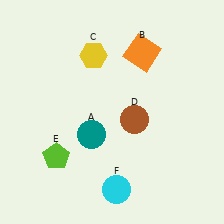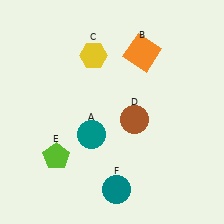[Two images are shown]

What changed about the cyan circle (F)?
In Image 1, F is cyan. In Image 2, it changed to teal.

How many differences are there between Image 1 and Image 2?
There is 1 difference between the two images.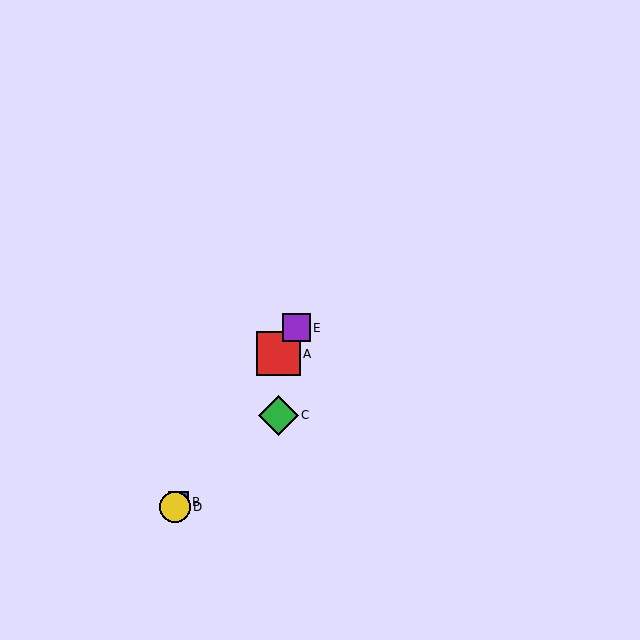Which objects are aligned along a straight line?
Objects A, B, D, E are aligned along a straight line.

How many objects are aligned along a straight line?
4 objects (A, B, D, E) are aligned along a straight line.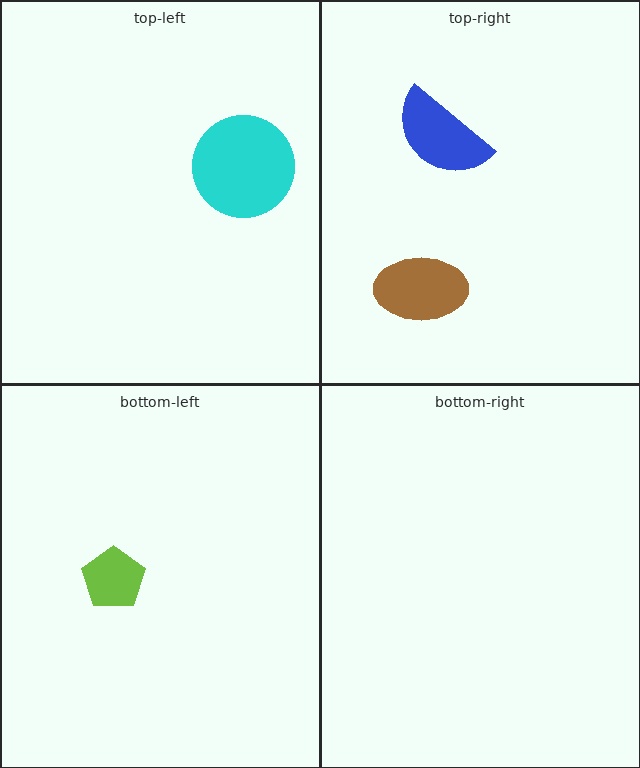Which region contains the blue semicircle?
The top-right region.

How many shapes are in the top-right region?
2.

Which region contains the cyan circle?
The top-left region.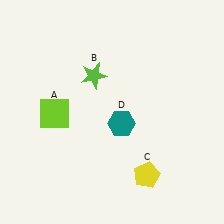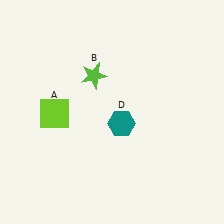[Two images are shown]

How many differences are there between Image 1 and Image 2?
There is 1 difference between the two images.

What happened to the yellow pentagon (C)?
The yellow pentagon (C) was removed in Image 2. It was in the bottom-right area of Image 1.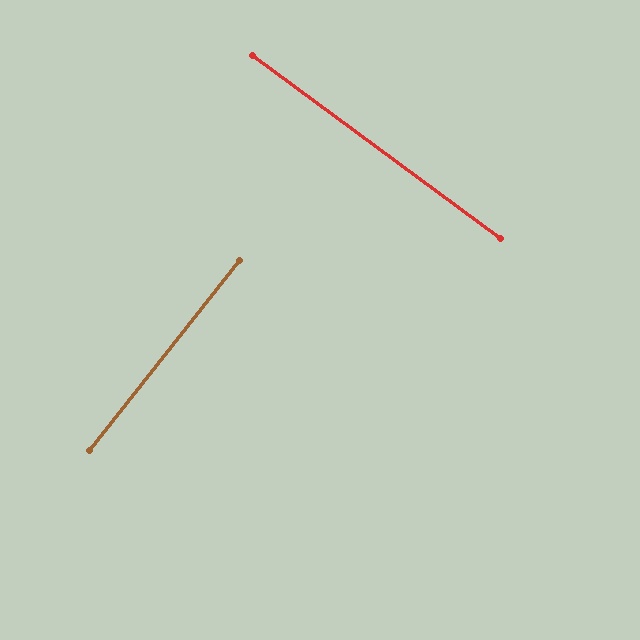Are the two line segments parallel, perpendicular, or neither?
Perpendicular — they meet at approximately 88°.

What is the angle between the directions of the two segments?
Approximately 88 degrees.